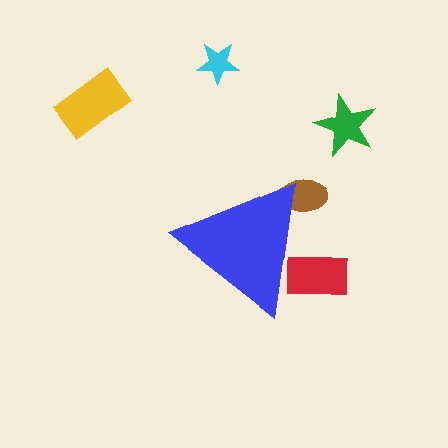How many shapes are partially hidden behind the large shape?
2 shapes are partially hidden.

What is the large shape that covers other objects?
A blue triangle.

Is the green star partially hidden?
No, the green star is fully visible.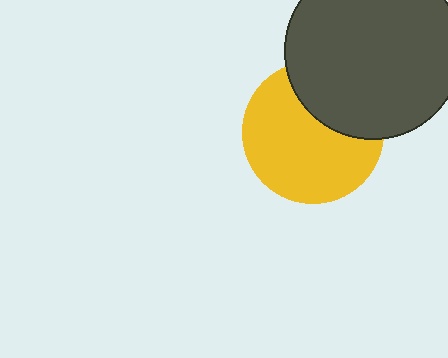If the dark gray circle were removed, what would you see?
You would see the complete yellow circle.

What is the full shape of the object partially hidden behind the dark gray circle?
The partially hidden object is a yellow circle.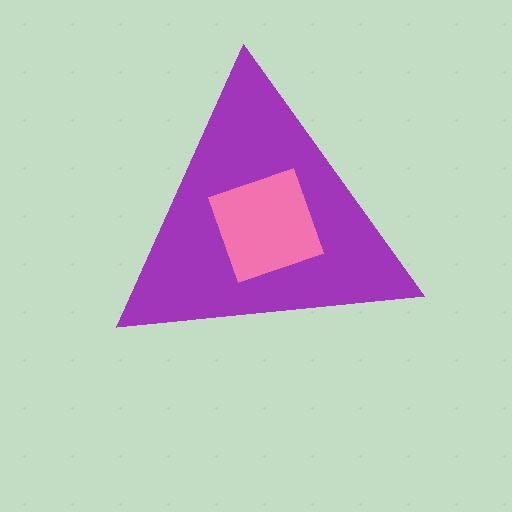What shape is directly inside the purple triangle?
The pink diamond.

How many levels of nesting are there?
2.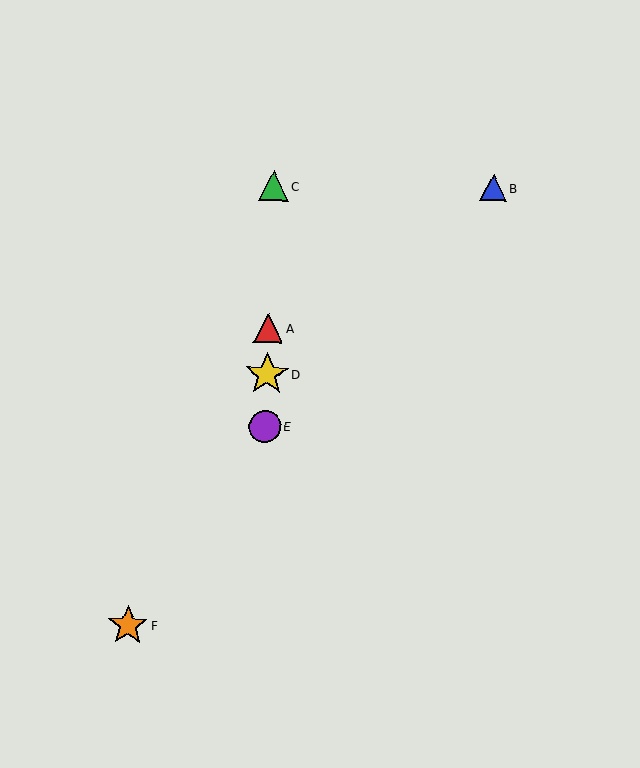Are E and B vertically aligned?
No, E is at x≈265 and B is at x≈493.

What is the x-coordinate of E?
Object E is at x≈265.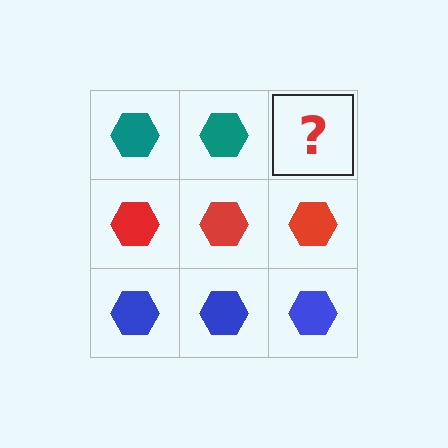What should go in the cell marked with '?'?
The missing cell should contain a teal hexagon.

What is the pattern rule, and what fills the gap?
The rule is that each row has a consistent color. The gap should be filled with a teal hexagon.